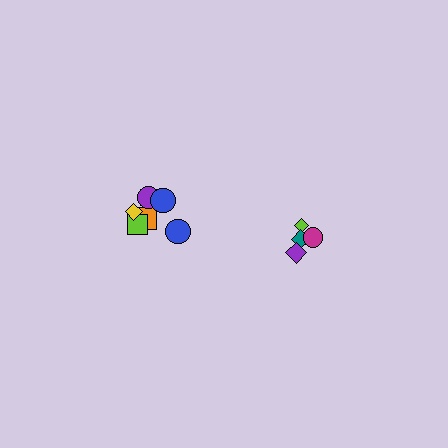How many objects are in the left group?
There are 6 objects.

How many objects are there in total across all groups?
There are 10 objects.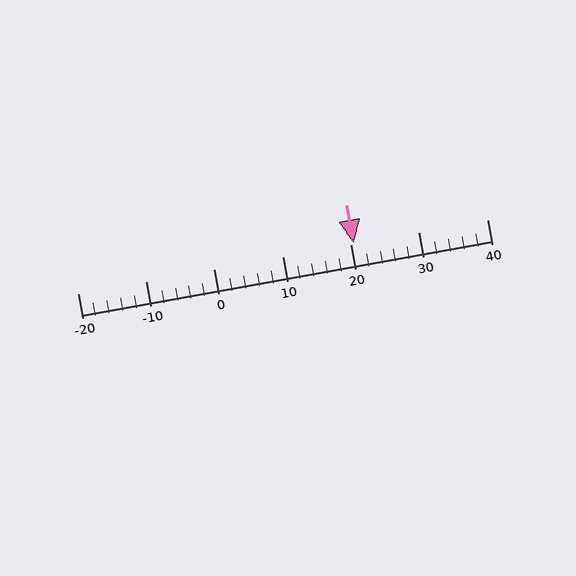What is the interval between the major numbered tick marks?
The major tick marks are spaced 10 units apart.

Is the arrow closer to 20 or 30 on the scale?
The arrow is closer to 20.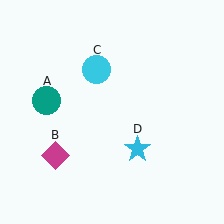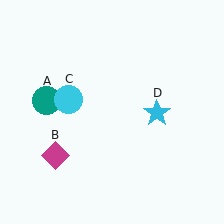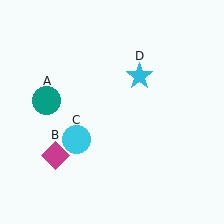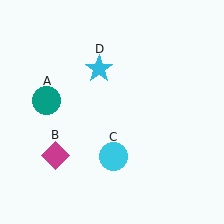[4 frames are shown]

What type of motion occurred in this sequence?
The cyan circle (object C), cyan star (object D) rotated counterclockwise around the center of the scene.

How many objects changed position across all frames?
2 objects changed position: cyan circle (object C), cyan star (object D).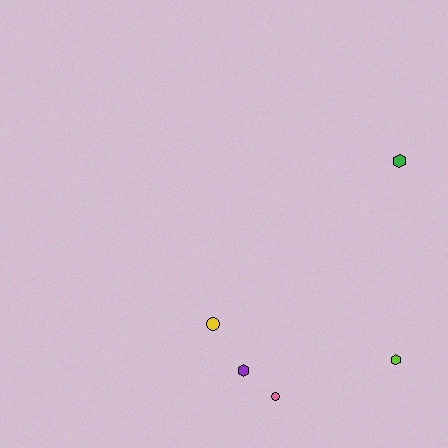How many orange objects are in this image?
There are no orange objects.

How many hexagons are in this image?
There are 3 hexagons.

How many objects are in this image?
There are 5 objects.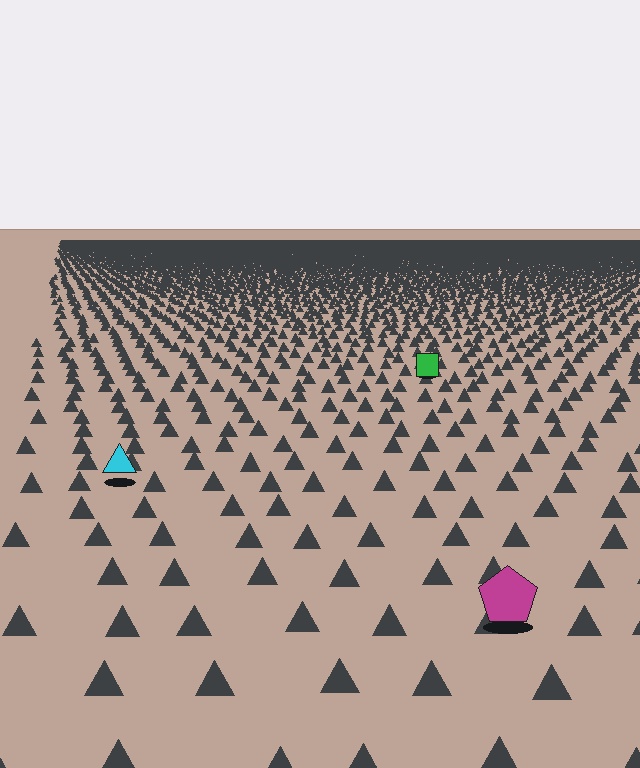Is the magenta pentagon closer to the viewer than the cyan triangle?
Yes. The magenta pentagon is closer — you can tell from the texture gradient: the ground texture is coarser near it.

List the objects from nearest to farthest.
From nearest to farthest: the magenta pentagon, the cyan triangle, the green square.